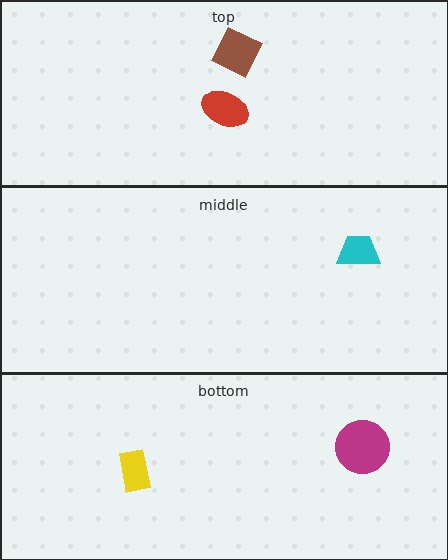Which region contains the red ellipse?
The top region.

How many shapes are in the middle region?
1.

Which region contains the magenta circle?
The bottom region.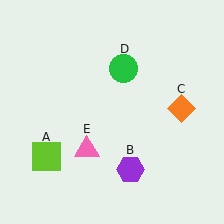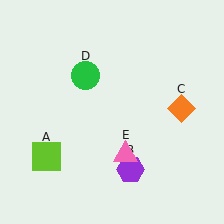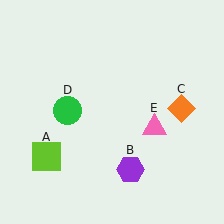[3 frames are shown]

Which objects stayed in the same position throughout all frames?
Lime square (object A) and purple hexagon (object B) and orange diamond (object C) remained stationary.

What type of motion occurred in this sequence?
The green circle (object D), pink triangle (object E) rotated counterclockwise around the center of the scene.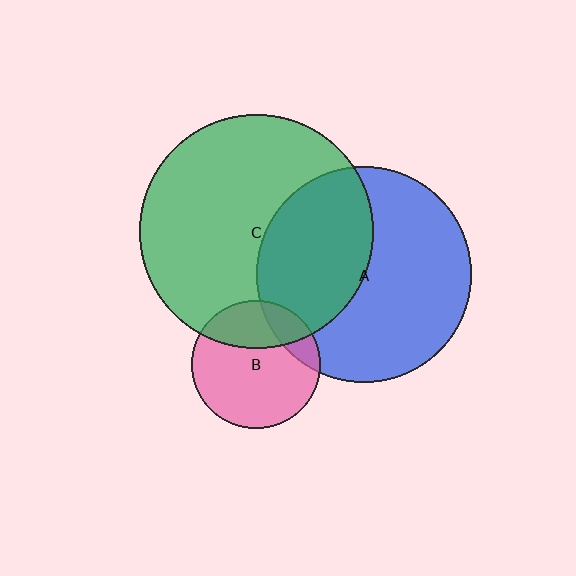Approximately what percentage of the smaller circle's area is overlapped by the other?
Approximately 15%.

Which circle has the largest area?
Circle C (green).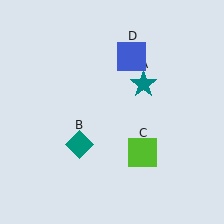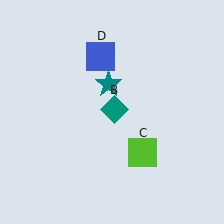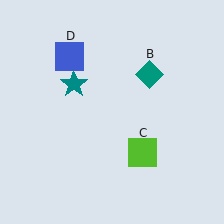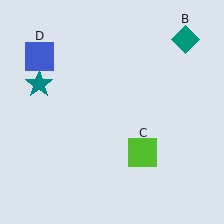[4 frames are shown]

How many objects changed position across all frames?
3 objects changed position: teal star (object A), teal diamond (object B), blue square (object D).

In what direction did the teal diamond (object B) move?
The teal diamond (object B) moved up and to the right.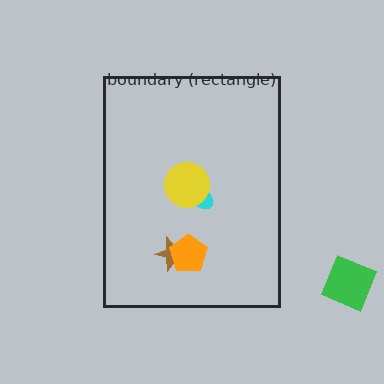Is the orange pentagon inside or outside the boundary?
Inside.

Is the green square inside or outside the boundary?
Outside.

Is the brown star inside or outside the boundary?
Inside.